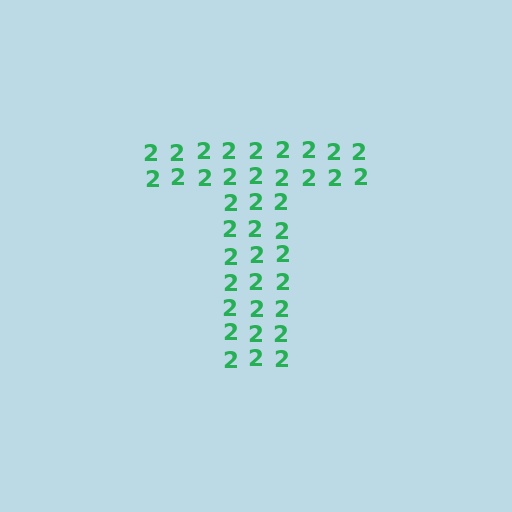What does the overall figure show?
The overall figure shows the letter T.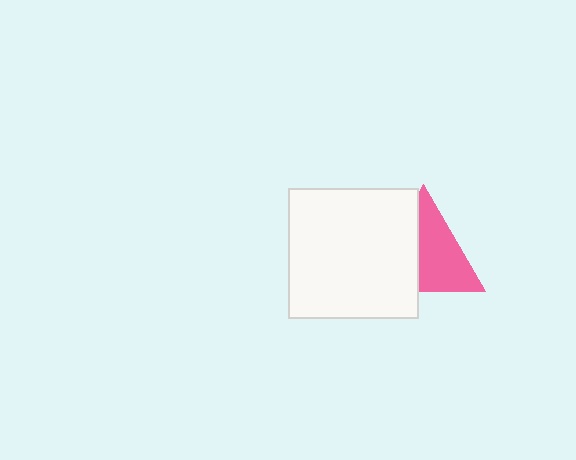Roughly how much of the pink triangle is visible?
About half of it is visible (roughly 56%).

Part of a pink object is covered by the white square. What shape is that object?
It is a triangle.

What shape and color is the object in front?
The object in front is a white square.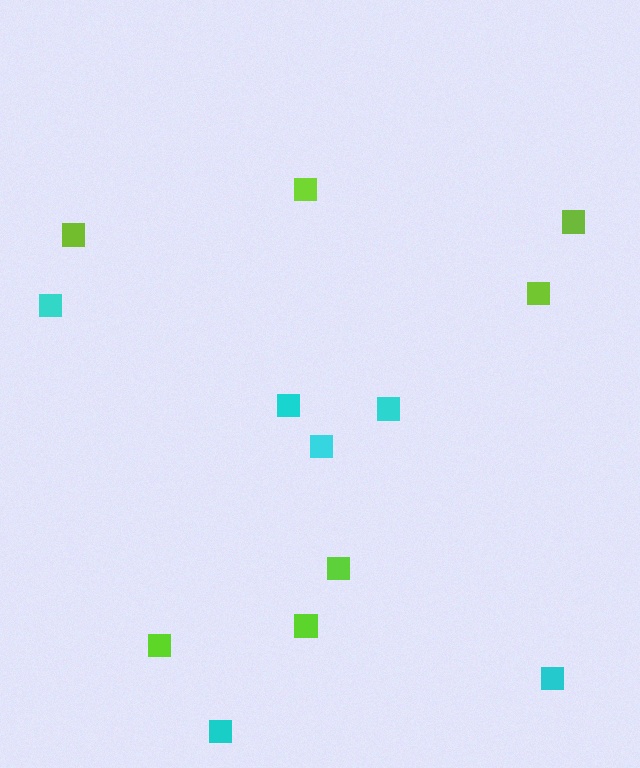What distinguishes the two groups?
There are 2 groups: one group of lime squares (7) and one group of cyan squares (6).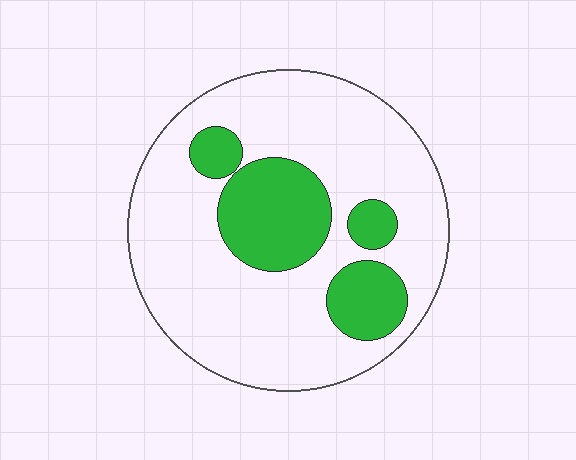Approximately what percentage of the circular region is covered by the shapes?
Approximately 25%.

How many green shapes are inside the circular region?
4.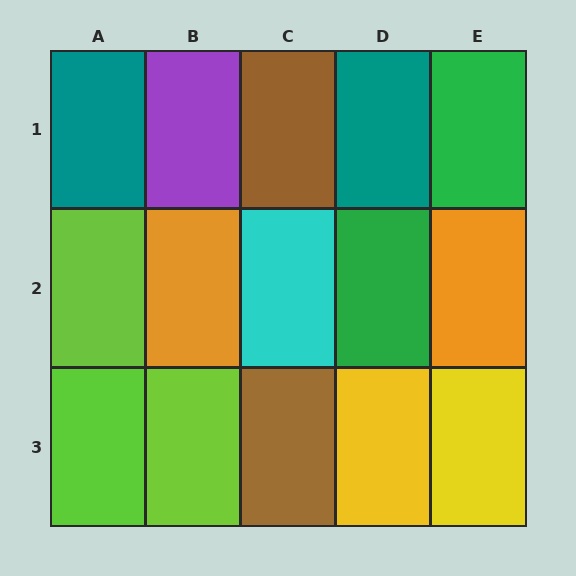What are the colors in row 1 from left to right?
Teal, purple, brown, teal, green.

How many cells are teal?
2 cells are teal.